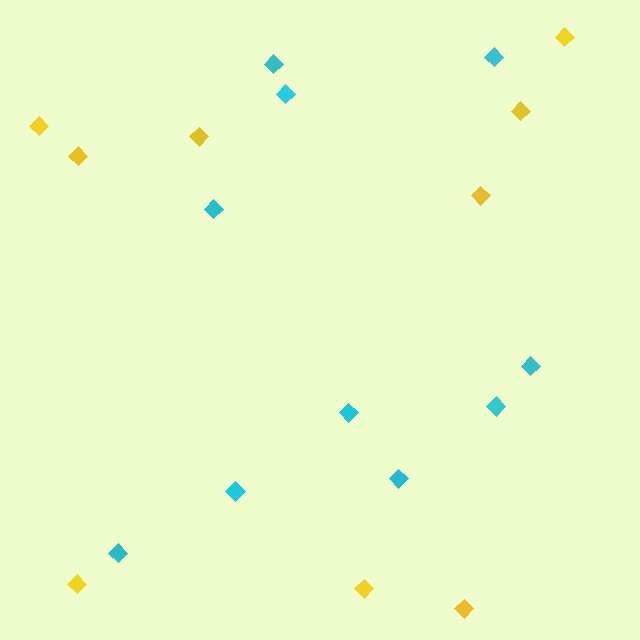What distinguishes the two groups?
There are 2 groups: one group of cyan diamonds (10) and one group of yellow diamonds (9).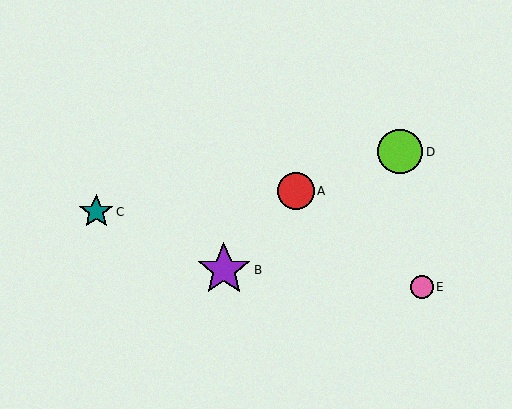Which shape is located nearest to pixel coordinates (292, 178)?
The red circle (labeled A) at (296, 191) is nearest to that location.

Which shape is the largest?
The purple star (labeled B) is the largest.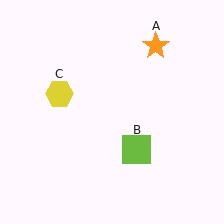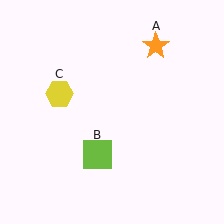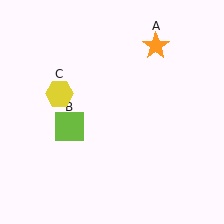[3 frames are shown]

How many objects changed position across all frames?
1 object changed position: lime square (object B).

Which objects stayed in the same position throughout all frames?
Orange star (object A) and yellow hexagon (object C) remained stationary.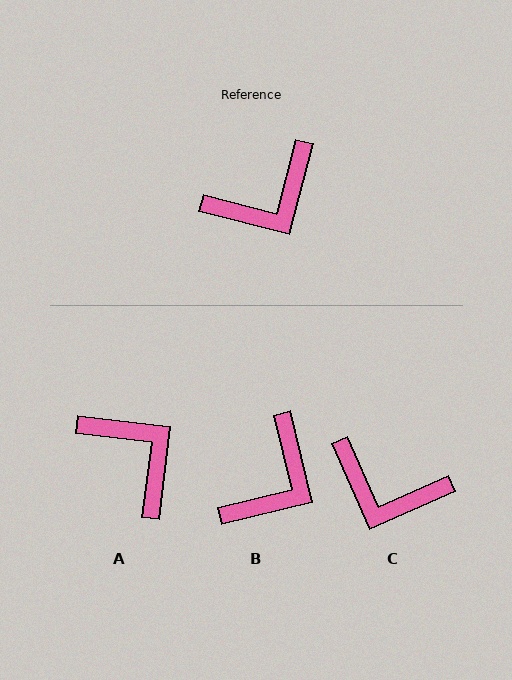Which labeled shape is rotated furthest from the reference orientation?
A, about 97 degrees away.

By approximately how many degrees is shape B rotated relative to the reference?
Approximately 28 degrees counter-clockwise.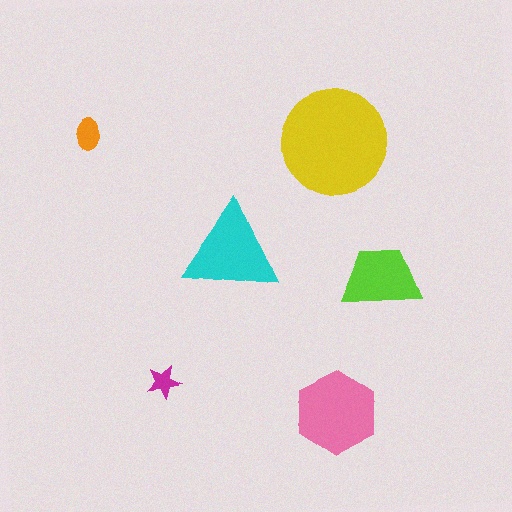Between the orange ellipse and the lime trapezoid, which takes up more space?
The lime trapezoid.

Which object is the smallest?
The magenta star.